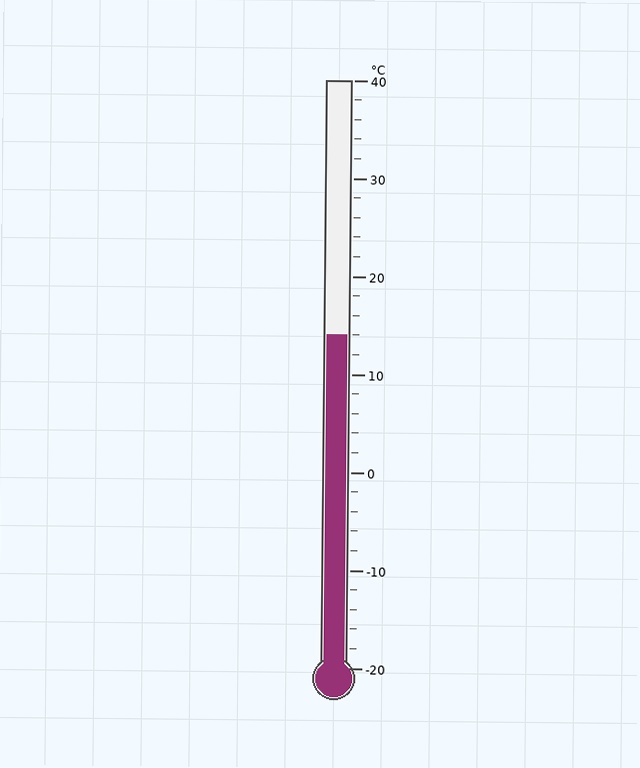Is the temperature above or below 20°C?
The temperature is below 20°C.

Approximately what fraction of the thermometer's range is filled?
The thermometer is filled to approximately 55% of its range.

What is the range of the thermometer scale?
The thermometer scale ranges from -20°C to 40°C.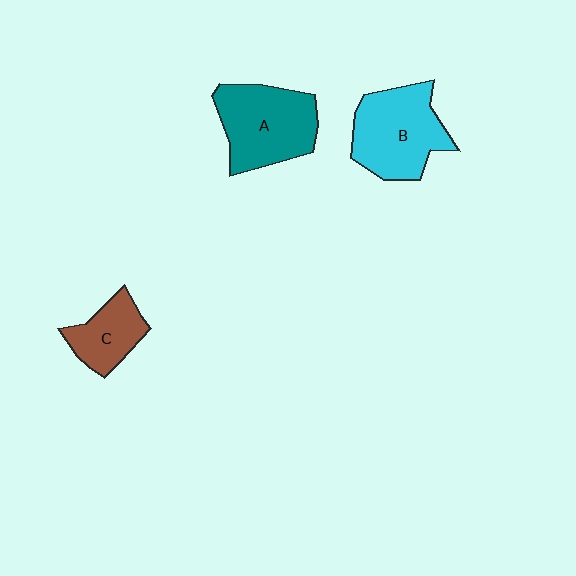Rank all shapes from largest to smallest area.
From largest to smallest: B (cyan), A (teal), C (brown).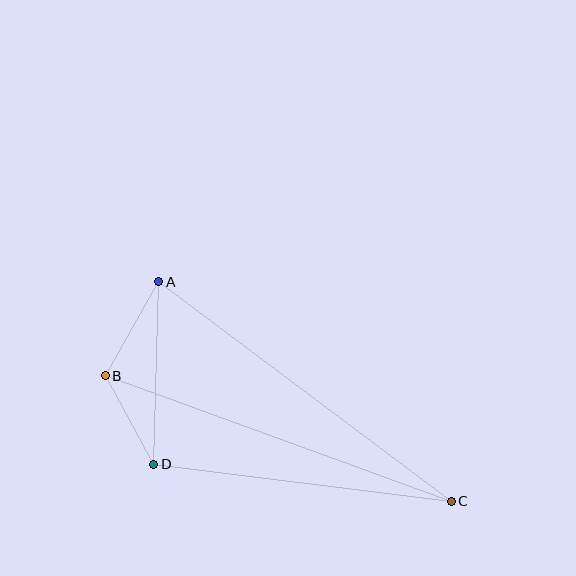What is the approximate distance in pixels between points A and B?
The distance between A and B is approximately 108 pixels.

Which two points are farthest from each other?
Points B and C are farthest from each other.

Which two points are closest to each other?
Points B and D are closest to each other.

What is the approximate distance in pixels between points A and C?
The distance between A and C is approximately 366 pixels.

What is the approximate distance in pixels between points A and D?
The distance between A and D is approximately 182 pixels.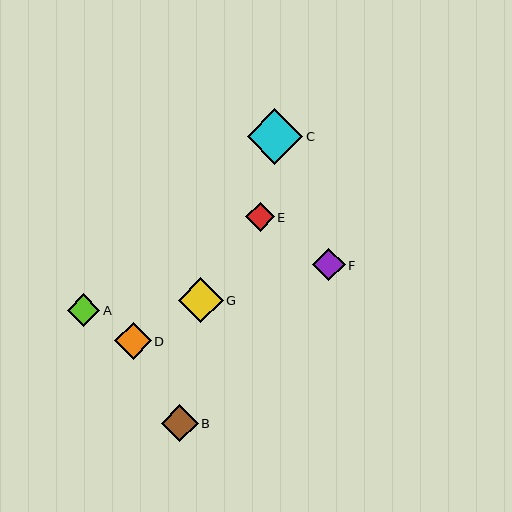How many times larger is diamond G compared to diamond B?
Diamond G is approximately 1.2 times the size of diamond B.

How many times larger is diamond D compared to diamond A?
Diamond D is approximately 1.1 times the size of diamond A.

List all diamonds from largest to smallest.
From largest to smallest: C, G, B, D, F, A, E.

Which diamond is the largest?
Diamond C is the largest with a size of approximately 56 pixels.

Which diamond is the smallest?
Diamond E is the smallest with a size of approximately 29 pixels.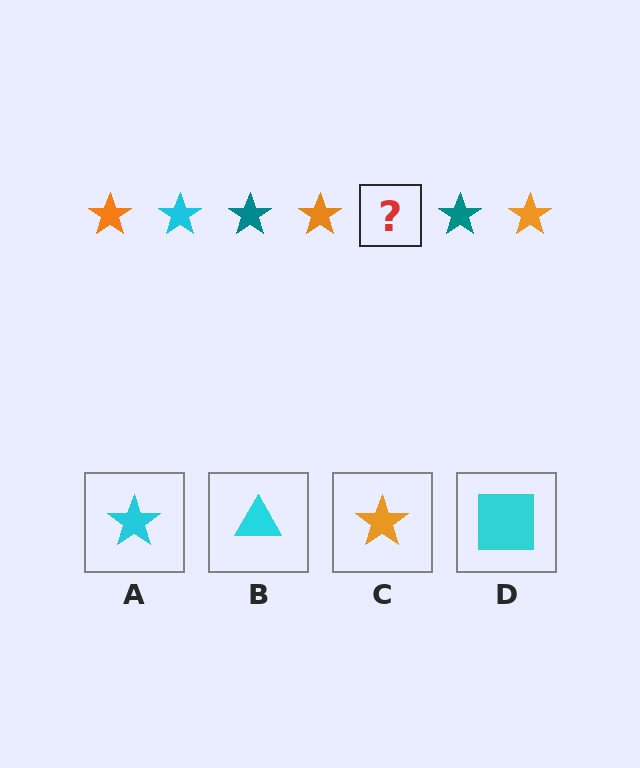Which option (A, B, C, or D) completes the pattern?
A.